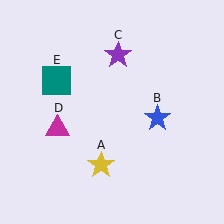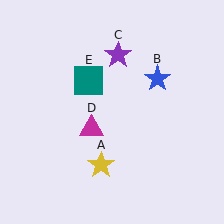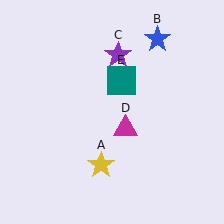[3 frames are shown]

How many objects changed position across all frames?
3 objects changed position: blue star (object B), magenta triangle (object D), teal square (object E).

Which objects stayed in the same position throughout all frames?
Yellow star (object A) and purple star (object C) remained stationary.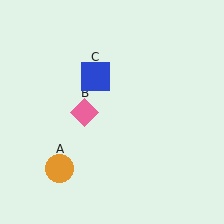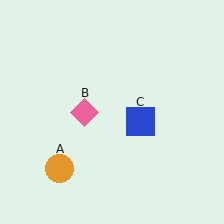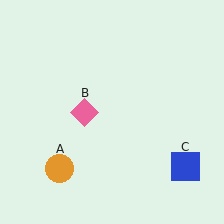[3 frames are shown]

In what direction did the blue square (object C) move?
The blue square (object C) moved down and to the right.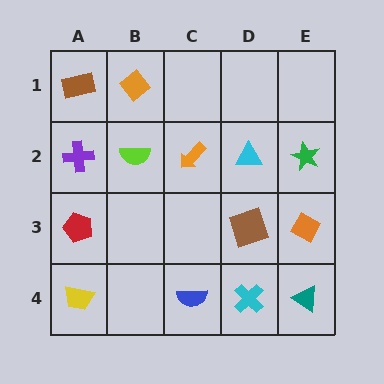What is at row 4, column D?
A cyan cross.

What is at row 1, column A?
A brown rectangle.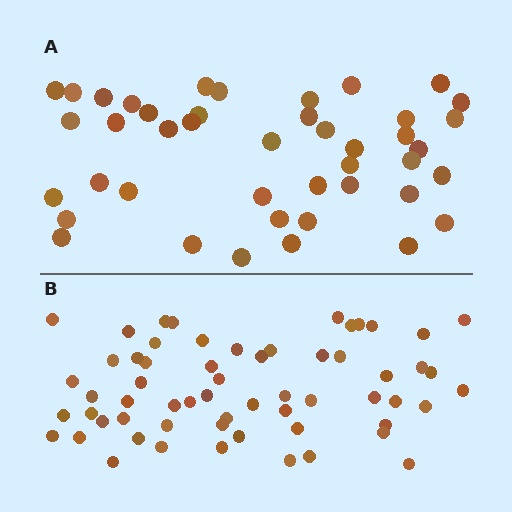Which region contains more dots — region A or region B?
Region B (the bottom region) has more dots.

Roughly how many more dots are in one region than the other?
Region B has approximately 15 more dots than region A.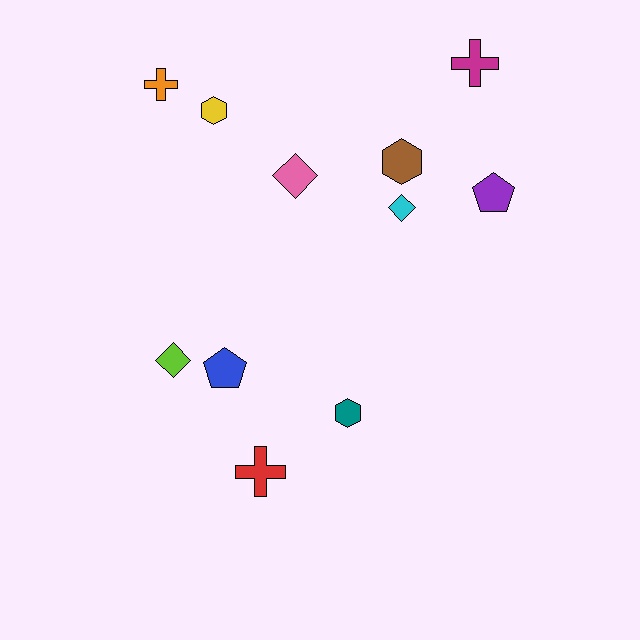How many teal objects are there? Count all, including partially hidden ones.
There is 1 teal object.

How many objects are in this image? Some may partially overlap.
There are 11 objects.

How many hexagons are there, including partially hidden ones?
There are 3 hexagons.